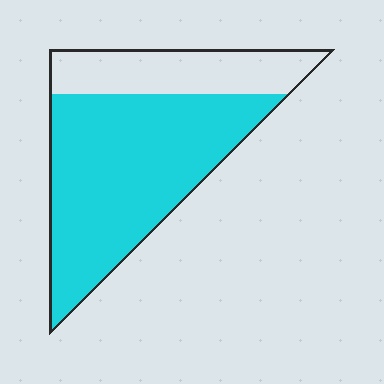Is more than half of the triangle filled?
Yes.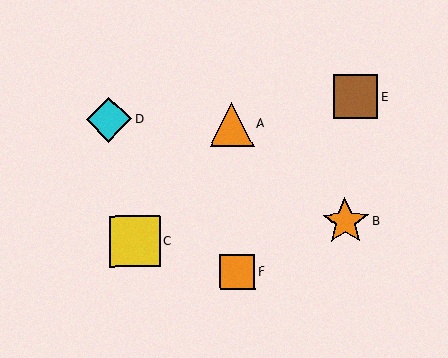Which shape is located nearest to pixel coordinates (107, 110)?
The cyan diamond (labeled D) at (109, 120) is nearest to that location.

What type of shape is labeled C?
Shape C is a yellow square.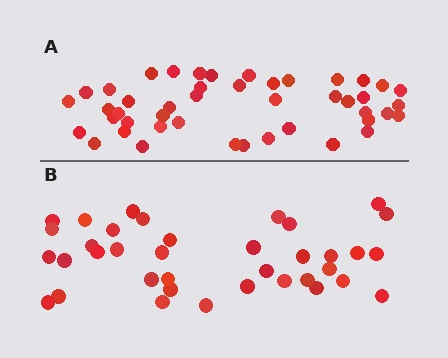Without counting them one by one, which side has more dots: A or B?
Region A (the top region) has more dots.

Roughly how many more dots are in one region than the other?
Region A has roughly 8 or so more dots than region B.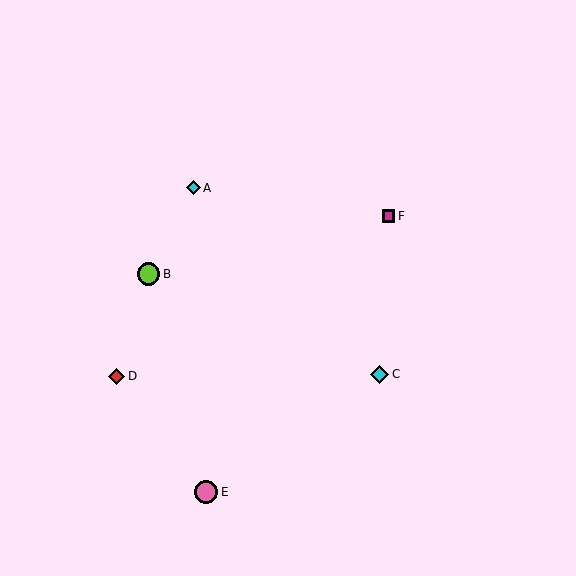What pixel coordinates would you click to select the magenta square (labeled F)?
Click at (389, 216) to select the magenta square F.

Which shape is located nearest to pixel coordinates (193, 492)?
The pink circle (labeled E) at (206, 492) is nearest to that location.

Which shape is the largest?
The pink circle (labeled E) is the largest.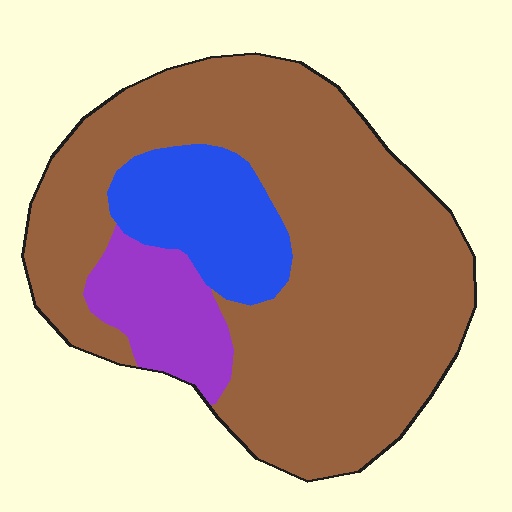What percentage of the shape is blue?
Blue covers about 15% of the shape.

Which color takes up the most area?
Brown, at roughly 75%.